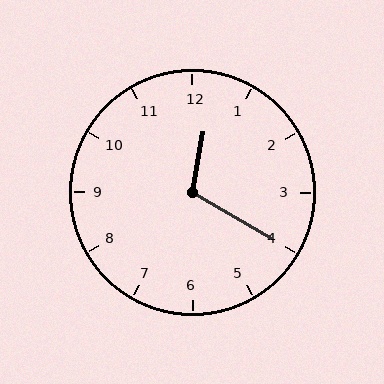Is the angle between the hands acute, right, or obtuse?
It is obtuse.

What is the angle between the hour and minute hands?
Approximately 110 degrees.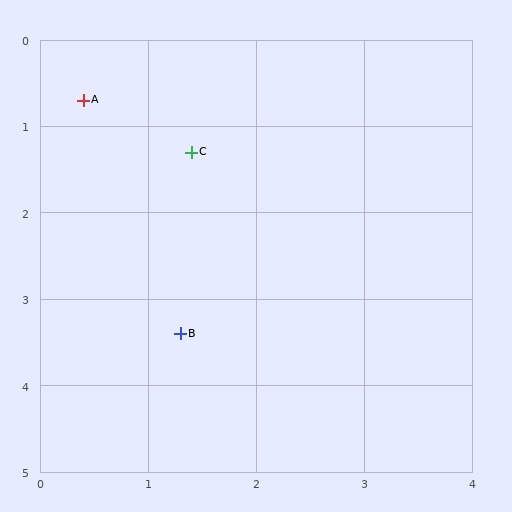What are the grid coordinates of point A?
Point A is at approximately (0.4, 0.7).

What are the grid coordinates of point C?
Point C is at approximately (1.4, 1.3).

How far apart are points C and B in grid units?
Points C and B are about 2.1 grid units apart.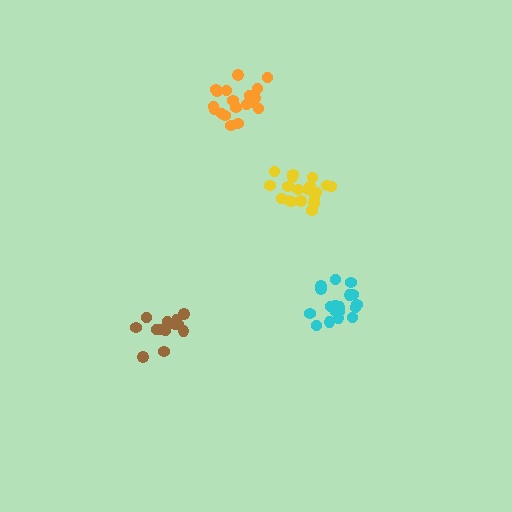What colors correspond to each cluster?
The clusters are colored: brown, cyan, orange, yellow.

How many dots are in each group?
Group 1: 14 dots, Group 2: 19 dots, Group 3: 19 dots, Group 4: 20 dots (72 total).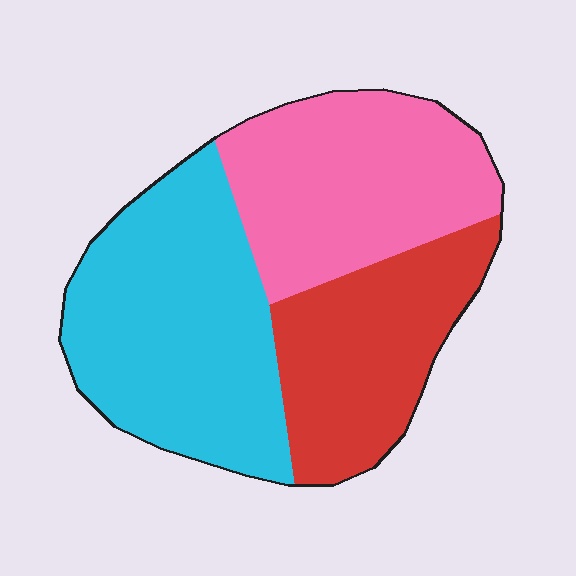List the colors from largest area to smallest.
From largest to smallest: cyan, pink, red.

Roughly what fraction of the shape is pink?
Pink covers 33% of the shape.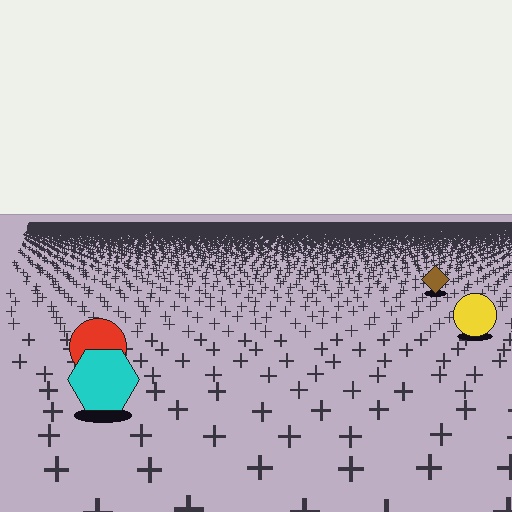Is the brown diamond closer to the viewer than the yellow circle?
No. The yellow circle is closer — you can tell from the texture gradient: the ground texture is coarser near it.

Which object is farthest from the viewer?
The brown diamond is farthest from the viewer. It appears smaller and the ground texture around it is denser.